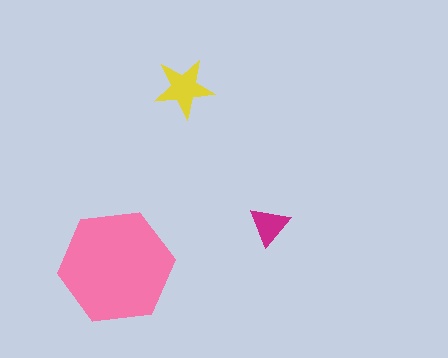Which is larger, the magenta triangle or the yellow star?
The yellow star.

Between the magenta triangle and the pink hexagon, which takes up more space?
The pink hexagon.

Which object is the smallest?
The magenta triangle.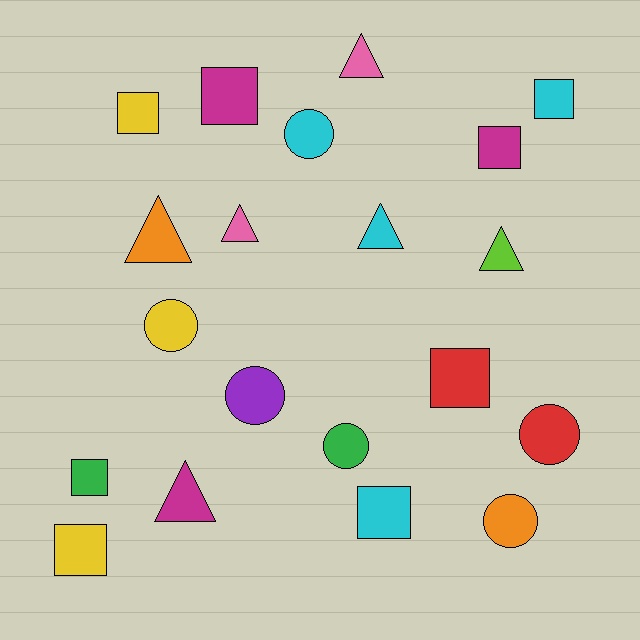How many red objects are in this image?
There are 2 red objects.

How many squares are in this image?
There are 8 squares.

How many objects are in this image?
There are 20 objects.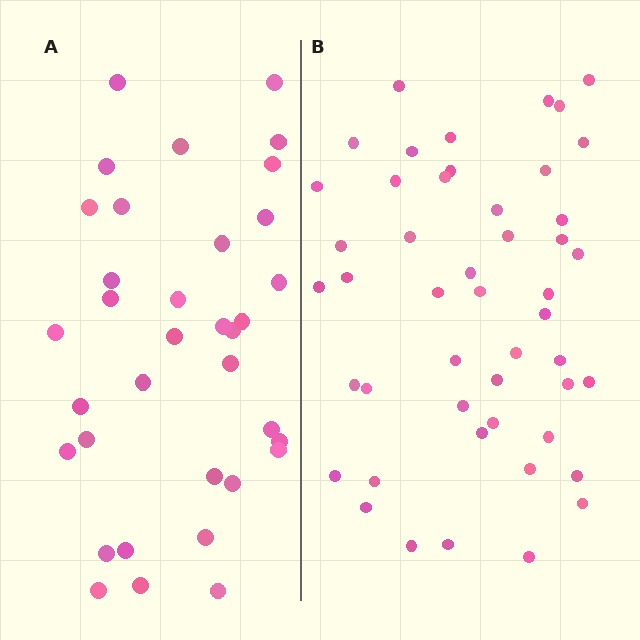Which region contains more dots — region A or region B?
Region B (the right region) has more dots.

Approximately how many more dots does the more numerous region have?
Region B has approximately 15 more dots than region A.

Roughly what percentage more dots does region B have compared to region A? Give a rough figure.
About 35% more.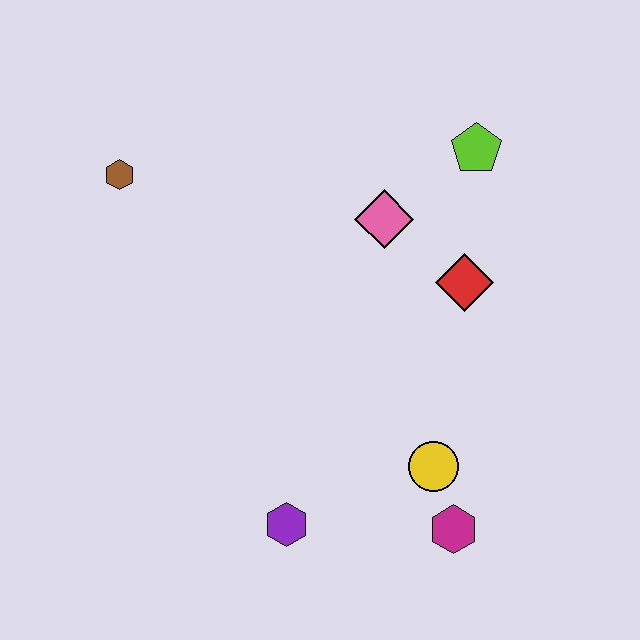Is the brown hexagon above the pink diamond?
Yes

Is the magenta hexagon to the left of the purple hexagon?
No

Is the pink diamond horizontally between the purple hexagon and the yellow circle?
Yes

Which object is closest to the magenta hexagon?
The yellow circle is closest to the magenta hexagon.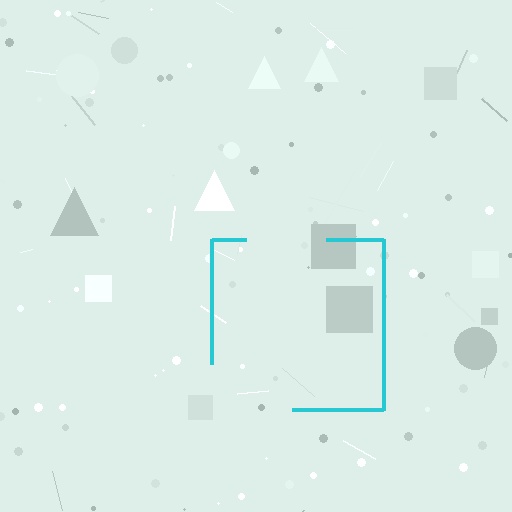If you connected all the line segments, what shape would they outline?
They would outline a square.